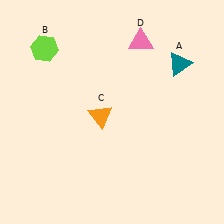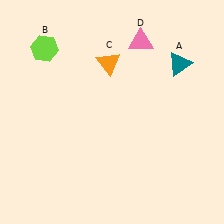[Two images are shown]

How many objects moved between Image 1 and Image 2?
1 object moved between the two images.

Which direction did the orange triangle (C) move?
The orange triangle (C) moved up.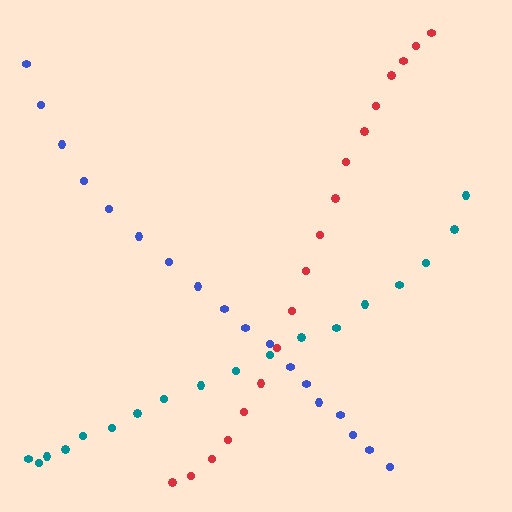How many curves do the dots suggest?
There are 3 distinct paths.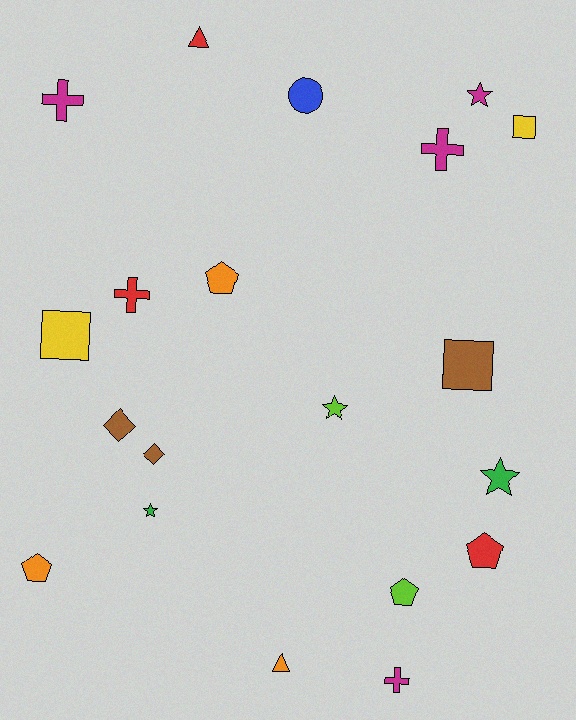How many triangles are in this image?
There are 2 triangles.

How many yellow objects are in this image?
There are 2 yellow objects.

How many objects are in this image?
There are 20 objects.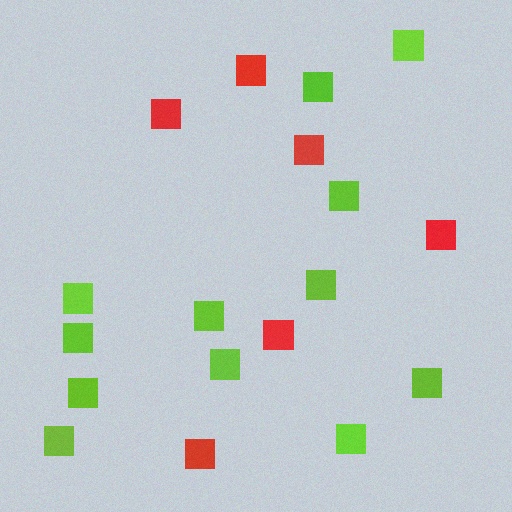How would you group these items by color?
There are 2 groups: one group of red squares (6) and one group of lime squares (12).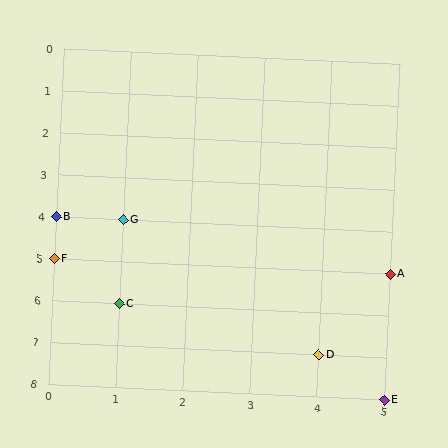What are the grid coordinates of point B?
Point B is at grid coordinates (0, 4).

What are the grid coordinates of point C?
Point C is at grid coordinates (1, 6).